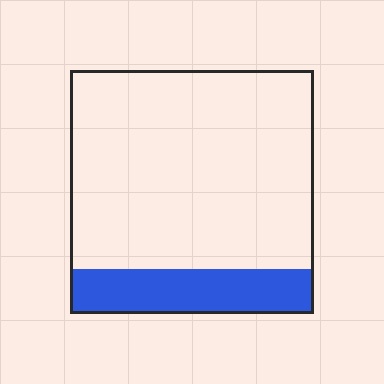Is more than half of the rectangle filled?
No.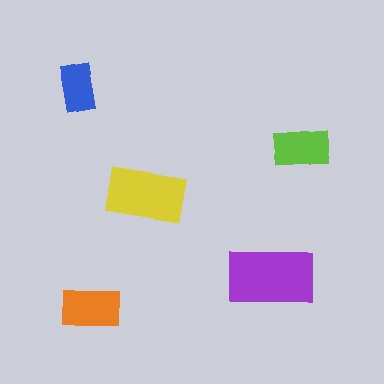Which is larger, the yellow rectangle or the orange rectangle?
The yellow one.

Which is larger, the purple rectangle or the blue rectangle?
The purple one.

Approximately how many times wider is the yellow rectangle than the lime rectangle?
About 1.5 times wider.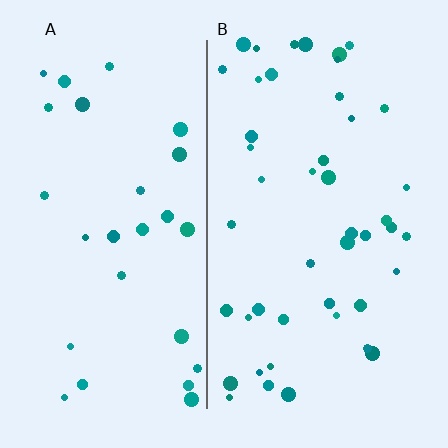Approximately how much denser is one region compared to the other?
Approximately 1.7× — region B over region A.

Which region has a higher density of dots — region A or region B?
B (the right).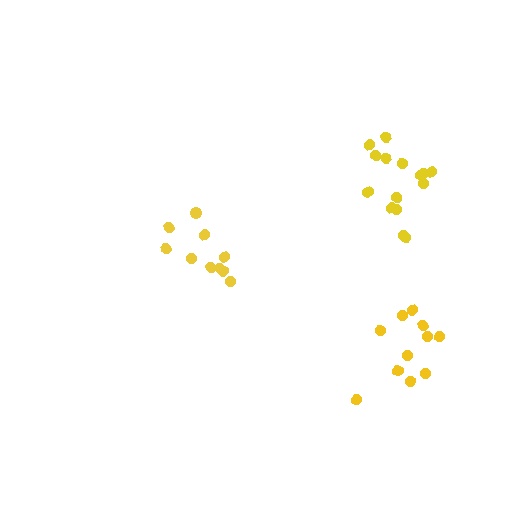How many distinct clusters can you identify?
There are 3 distinct clusters.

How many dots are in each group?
Group 1: 10 dots, Group 2: 11 dots, Group 3: 15 dots (36 total).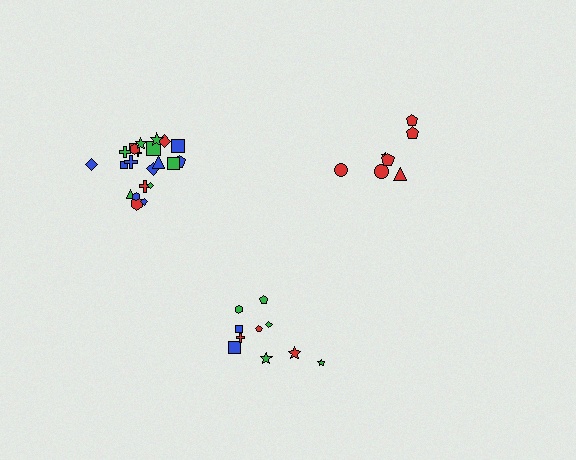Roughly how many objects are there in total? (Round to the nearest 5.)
Roughly 40 objects in total.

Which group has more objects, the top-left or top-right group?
The top-left group.